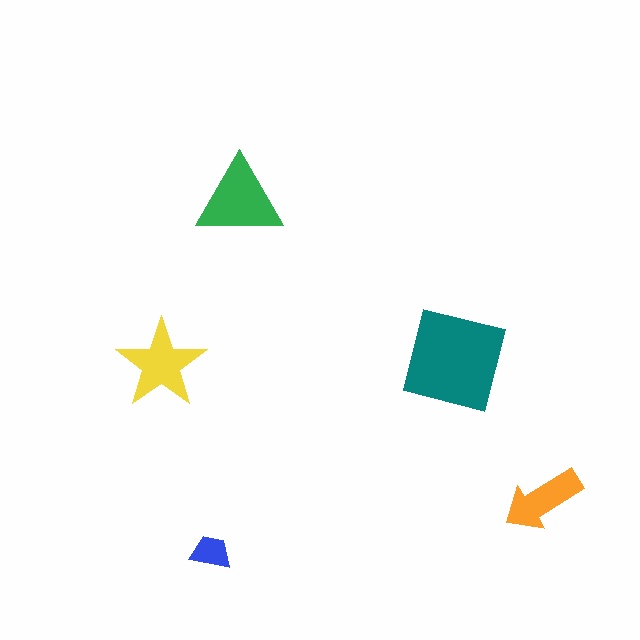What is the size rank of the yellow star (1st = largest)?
3rd.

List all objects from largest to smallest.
The teal square, the green triangle, the yellow star, the orange arrow, the blue trapezoid.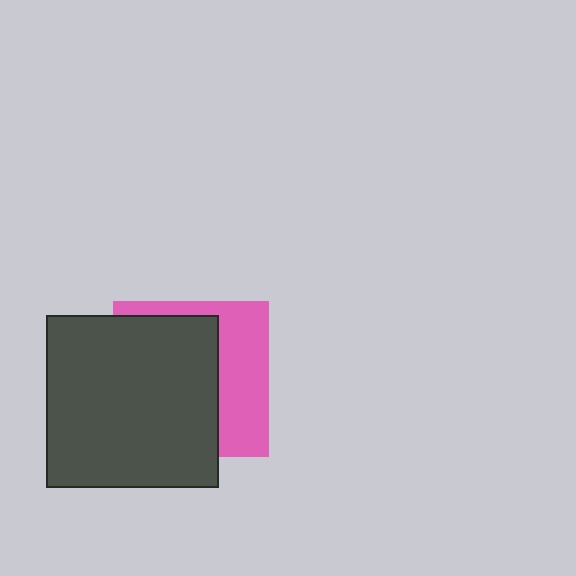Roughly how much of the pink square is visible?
A small part of it is visible (roughly 38%).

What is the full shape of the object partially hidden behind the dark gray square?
The partially hidden object is a pink square.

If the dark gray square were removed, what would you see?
You would see the complete pink square.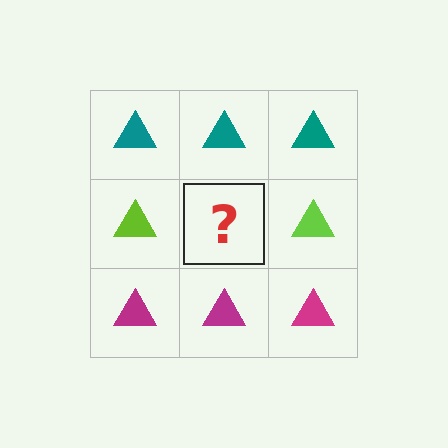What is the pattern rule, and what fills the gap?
The rule is that each row has a consistent color. The gap should be filled with a lime triangle.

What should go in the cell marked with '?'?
The missing cell should contain a lime triangle.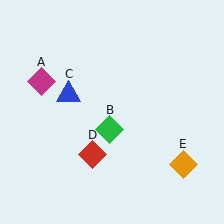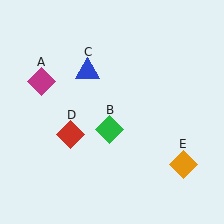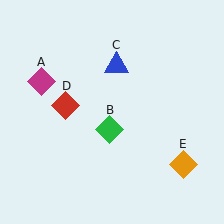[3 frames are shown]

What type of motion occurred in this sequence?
The blue triangle (object C), red diamond (object D) rotated clockwise around the center of the scene.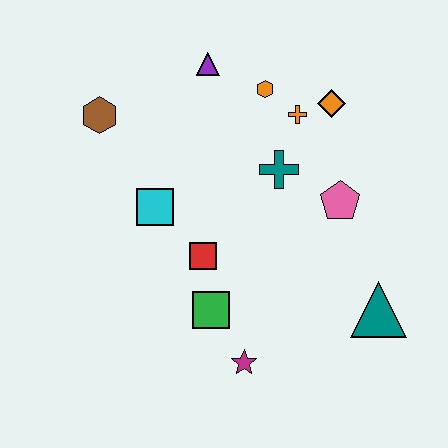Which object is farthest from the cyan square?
The teal triangle is farthest from the cyan square.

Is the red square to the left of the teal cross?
Yes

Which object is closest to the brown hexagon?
The cyan square is closest to the brown hexagon.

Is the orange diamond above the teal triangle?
Yes